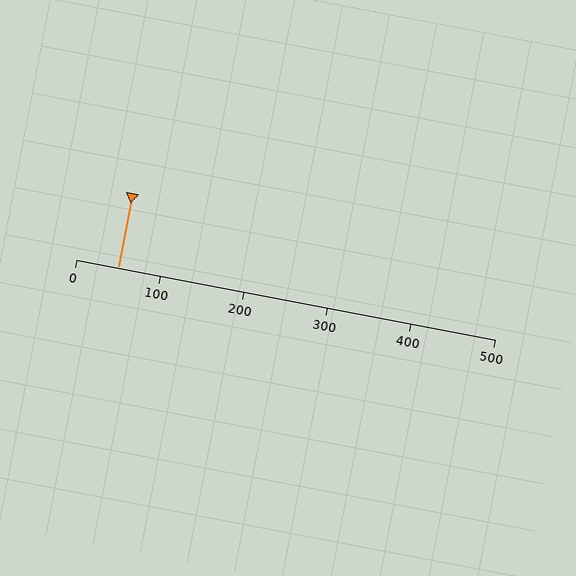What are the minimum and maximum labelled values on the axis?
The axis runs from 0 to 500.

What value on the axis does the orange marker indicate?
The marker indicates approximately 50.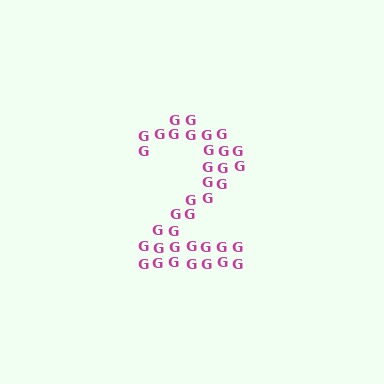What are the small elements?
The small elements are letter G's.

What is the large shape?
The large shape is the digit 2.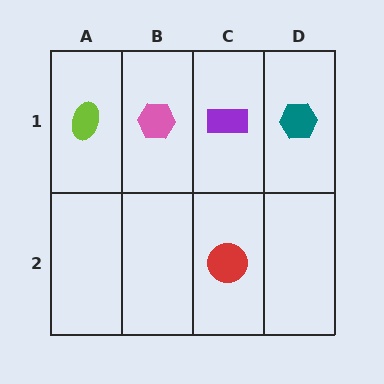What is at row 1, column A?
A lime ellipse.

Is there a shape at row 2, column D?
No, that cell is empty.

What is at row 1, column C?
A purple rectangle.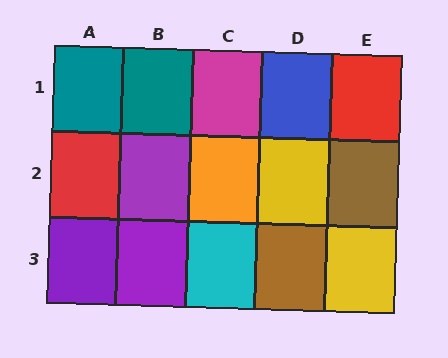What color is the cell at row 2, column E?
Brown.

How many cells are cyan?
1 cell is cyan.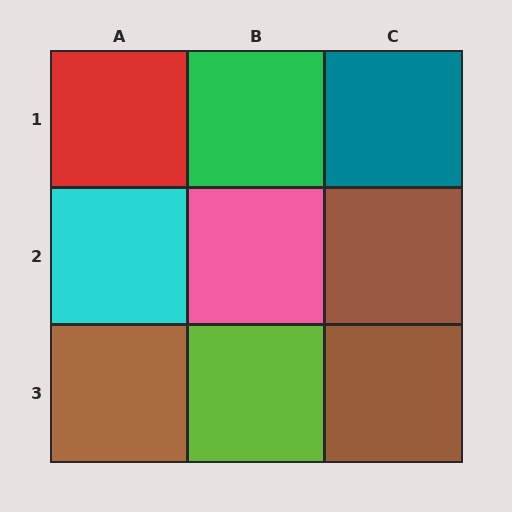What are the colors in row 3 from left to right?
Brown, lime, brown.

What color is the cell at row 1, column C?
Teal.